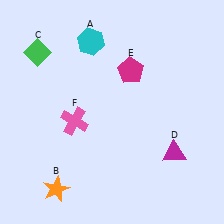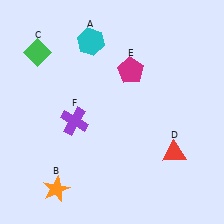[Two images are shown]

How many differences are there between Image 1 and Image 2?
There are 2 differences between the two images.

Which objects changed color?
D changed from magenta to red. F changed from pink to purple.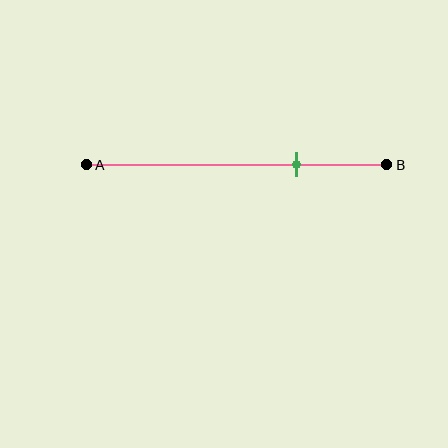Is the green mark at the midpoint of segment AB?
No, the mark is at about 70% from A, not at the 50% midpoint.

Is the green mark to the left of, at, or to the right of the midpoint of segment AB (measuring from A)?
The green mark is to the right of the midpoint of segment AB.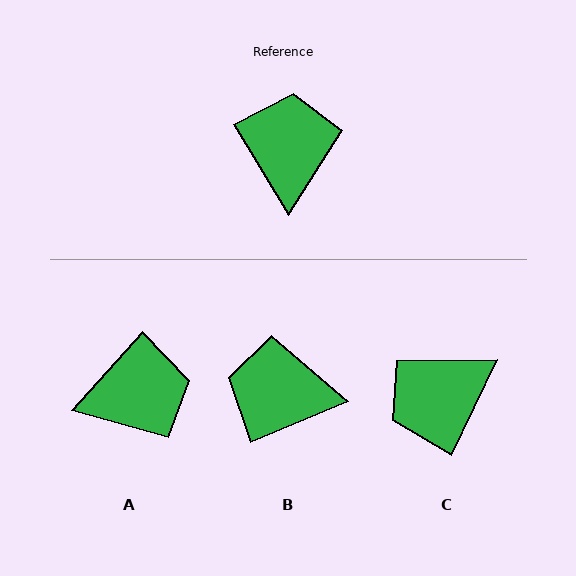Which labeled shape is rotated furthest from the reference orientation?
C, about 123 degrees away.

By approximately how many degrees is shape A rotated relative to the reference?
Approximately 73 degrees clockwise.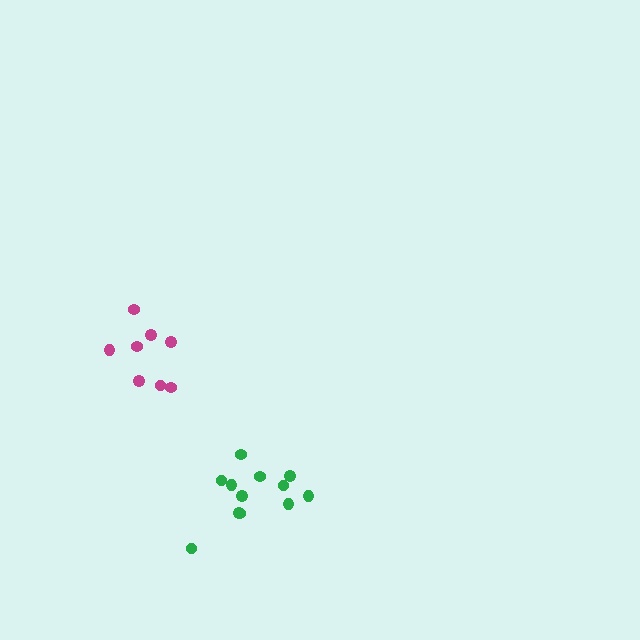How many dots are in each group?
Group 1: 12 dots, Group 2: 8 dots (20 total).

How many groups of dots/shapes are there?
There are 2 groups.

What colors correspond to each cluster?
The clusters are colored: green, magenta.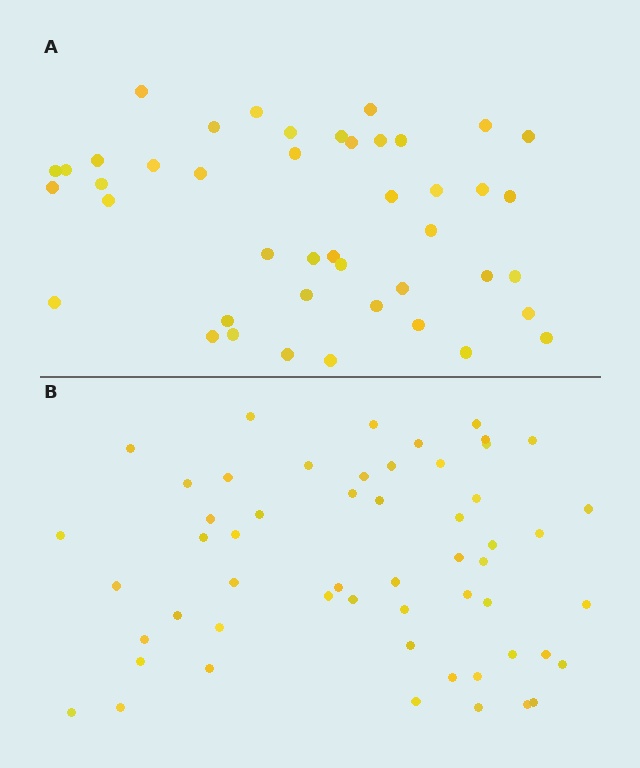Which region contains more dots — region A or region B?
Region B (the bottom region) has more dots.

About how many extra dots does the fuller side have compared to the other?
Region B has roughly 12 or so more dots than region A.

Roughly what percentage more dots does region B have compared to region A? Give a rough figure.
About 25% more.